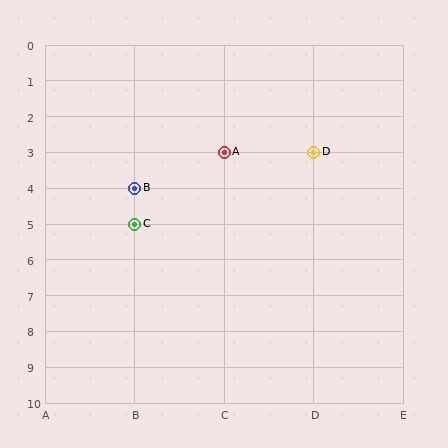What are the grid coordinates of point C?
Point C is at grid coordinates (B, 5).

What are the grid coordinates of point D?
Point D is at grid coordinates (D, 3).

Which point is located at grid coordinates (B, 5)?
Point C is at (B, 5).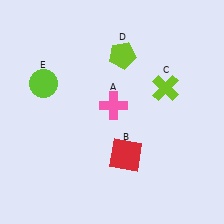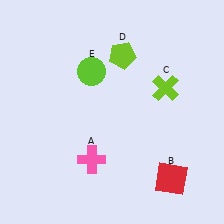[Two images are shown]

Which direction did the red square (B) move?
The red square (B) moved right.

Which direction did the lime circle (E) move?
The lime circle (E) moved right.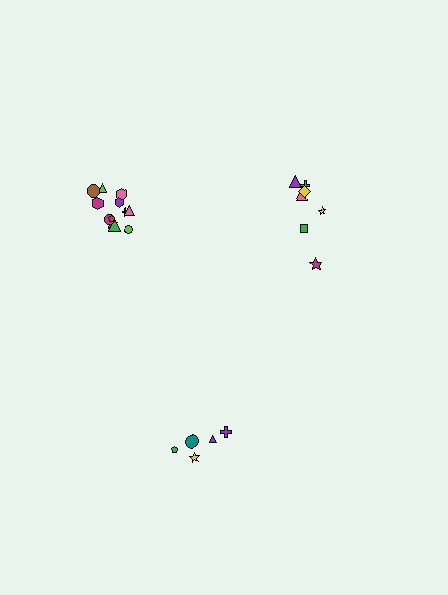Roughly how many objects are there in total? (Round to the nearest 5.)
Roughly 25 objects in total.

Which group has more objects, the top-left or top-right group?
The top-left group.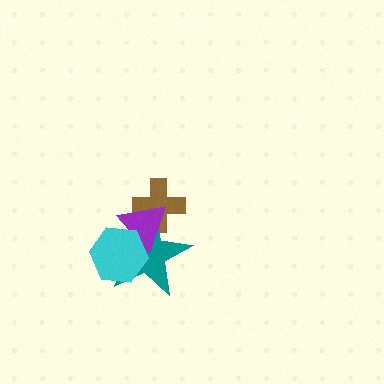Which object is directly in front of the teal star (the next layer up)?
The purple triangle is directly in front of the teal star.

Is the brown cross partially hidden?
Yes, it is partially covered by another shape.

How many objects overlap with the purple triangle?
3 objects overlap with the purple triangle.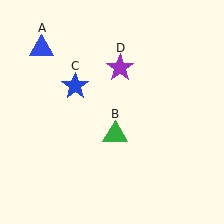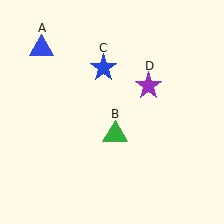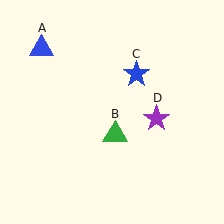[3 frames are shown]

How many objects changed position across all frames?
2 objects changed position: blue star (object C), purple star (object D).